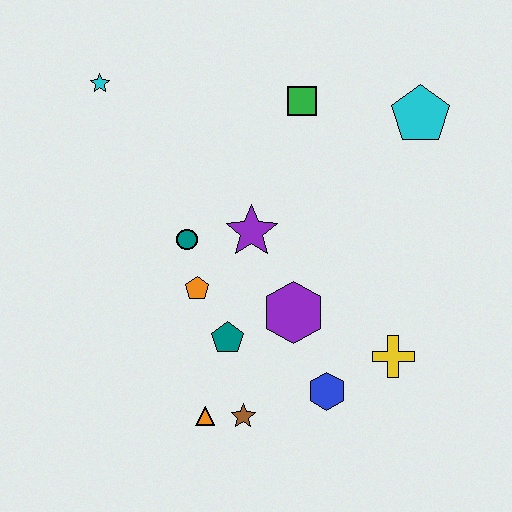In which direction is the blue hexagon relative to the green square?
The blue hexagon is below the green square.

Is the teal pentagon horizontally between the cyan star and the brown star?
Yes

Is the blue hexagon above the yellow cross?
No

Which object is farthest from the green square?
The orange triangle is farthest from the green square.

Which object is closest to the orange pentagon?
The teal circle is closest to the orange pentagon.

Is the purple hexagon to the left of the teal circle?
No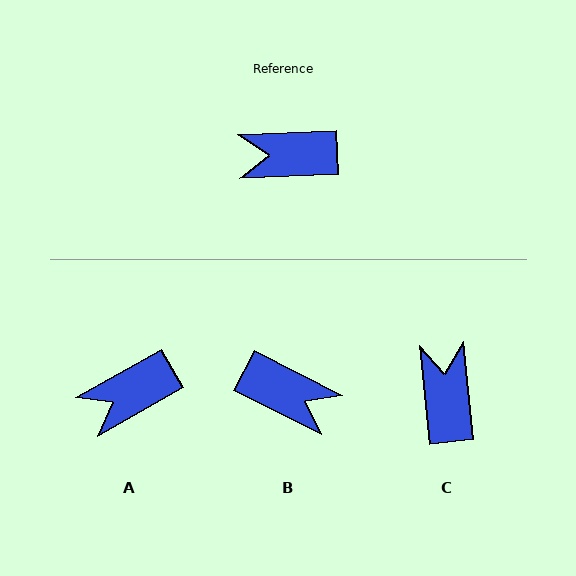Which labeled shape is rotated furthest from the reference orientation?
B, about 151 degrees away.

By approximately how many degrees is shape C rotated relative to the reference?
Approximately 86 degrees clockwise.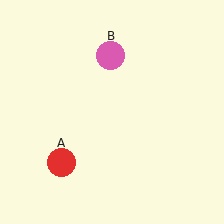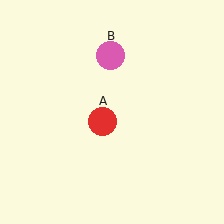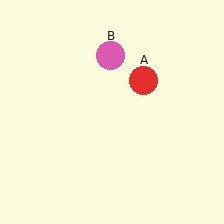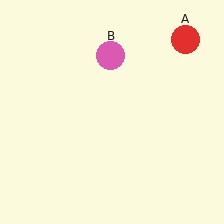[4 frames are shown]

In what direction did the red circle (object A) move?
The red circle (object A) moved up and to the right.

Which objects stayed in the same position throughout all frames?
Pink circle (object B) remained stationary.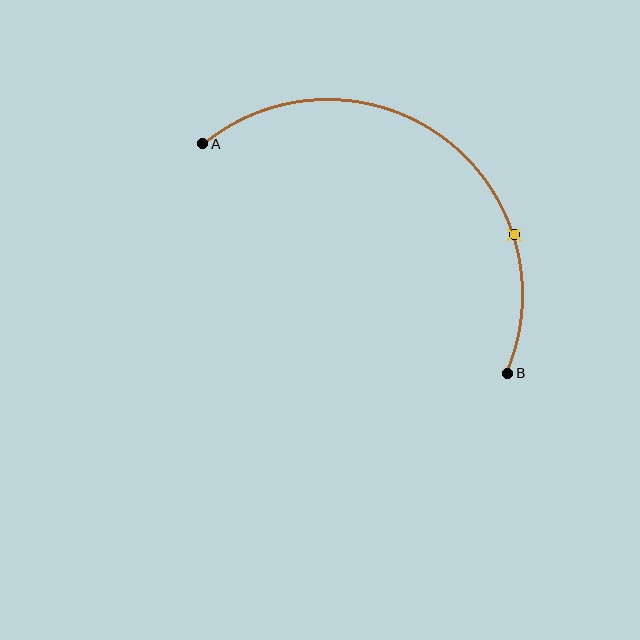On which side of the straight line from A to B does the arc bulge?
The arc bulges above and to the right of the straight line connecting A and B.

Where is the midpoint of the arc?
The arc midpoint is the point on the curve farthest from the straight line joining A and B. It sits above and to the right of that line.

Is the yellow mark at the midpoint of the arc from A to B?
No. The yellow mark lies on the arc but is closer to endpoint B. The arc midpoint would be at the point on the curve equidistant along the arc from both A and B.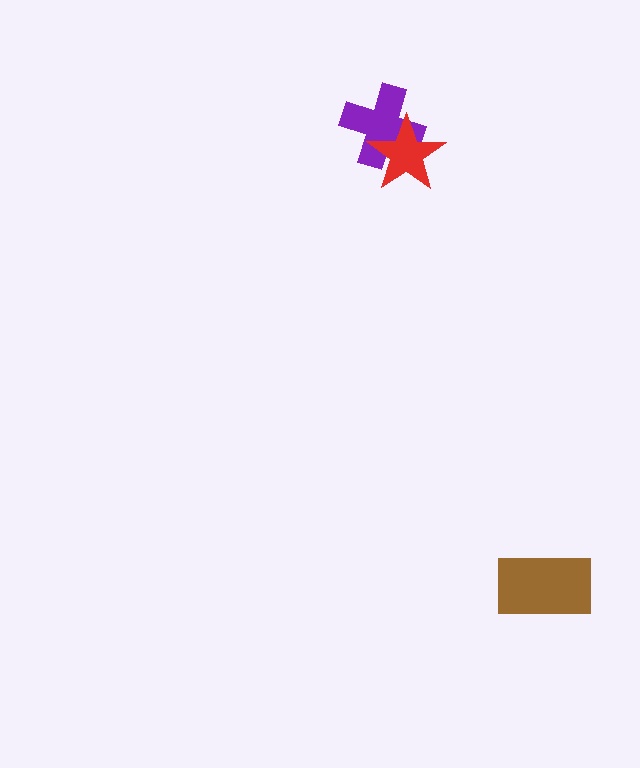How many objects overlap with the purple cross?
1 object overlaps with the purple cross.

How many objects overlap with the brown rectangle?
0 objects overlap with the brown rectangle.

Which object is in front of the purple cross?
The red star is in front of the purple cross.